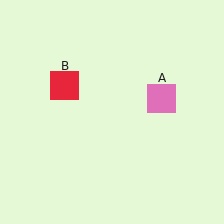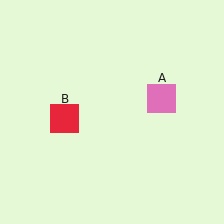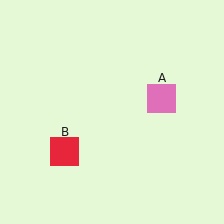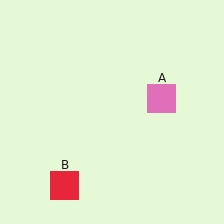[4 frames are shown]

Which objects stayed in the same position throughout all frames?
Pink square (object A) remained stationary.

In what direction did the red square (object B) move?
The red square (object B) moved down.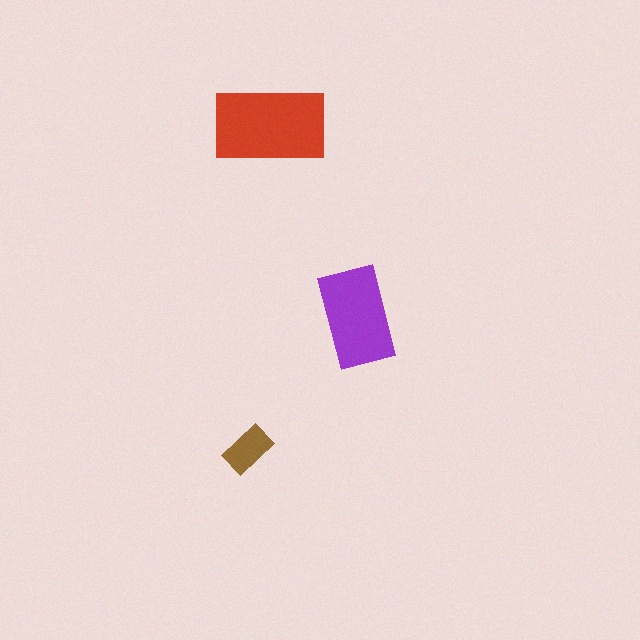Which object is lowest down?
The brown rectangle is bottommost.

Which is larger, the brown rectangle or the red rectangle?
The red one.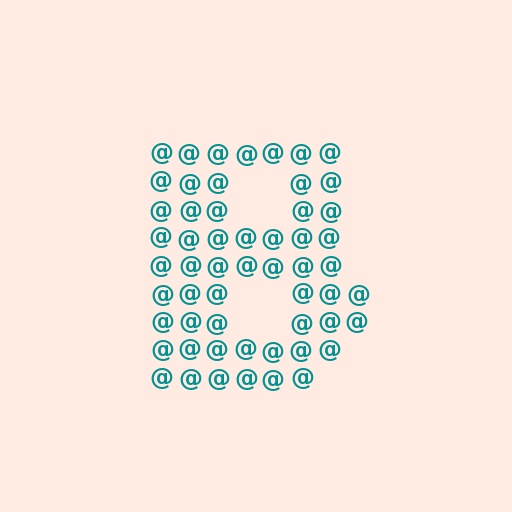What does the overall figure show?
The overall figure shows the letter B.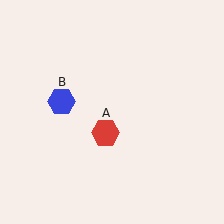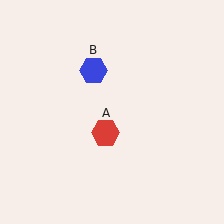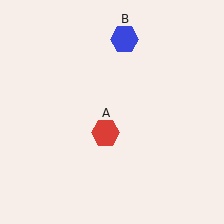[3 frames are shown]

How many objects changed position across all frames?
1 object changed position: blue hexagon (object B).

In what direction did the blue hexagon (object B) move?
The blue hexagon (object B) moved up and to the right.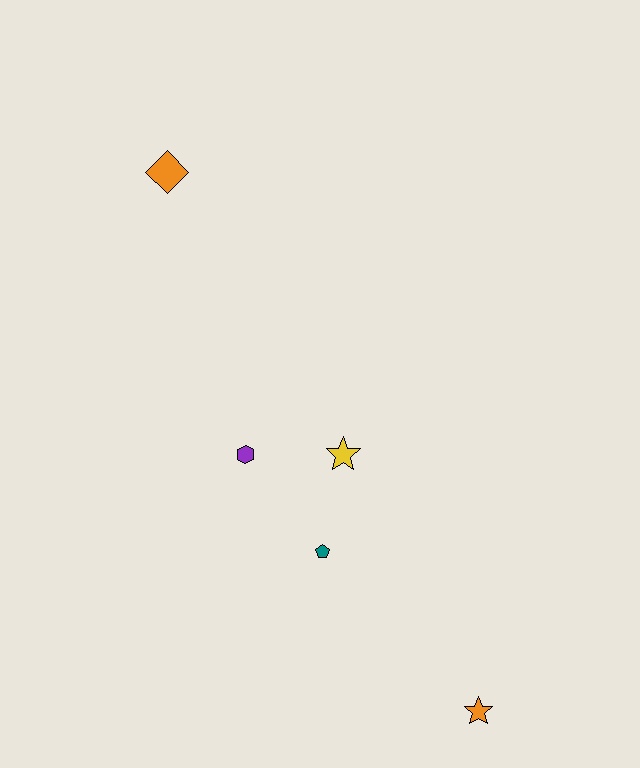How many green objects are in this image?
There are no green objects.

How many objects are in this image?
There are 5 objects.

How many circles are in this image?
There are no circles.